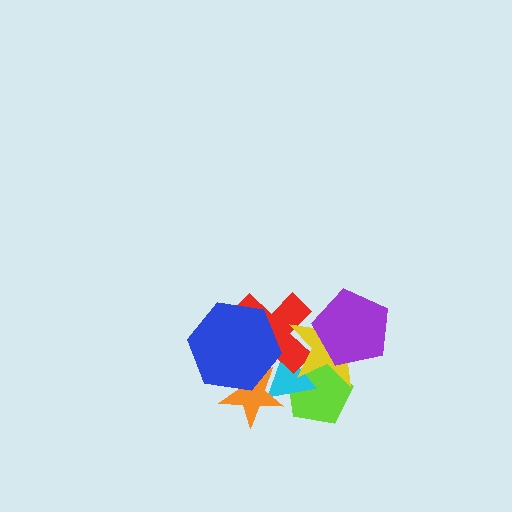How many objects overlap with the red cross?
4 objects overlap with the red cross.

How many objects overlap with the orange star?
3 objects overlap with the orange star.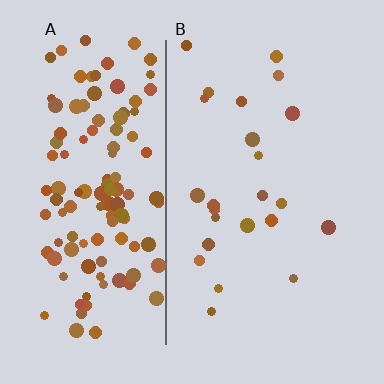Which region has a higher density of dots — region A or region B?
A (the left).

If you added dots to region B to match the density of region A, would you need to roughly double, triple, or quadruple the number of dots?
Approximately quadruple.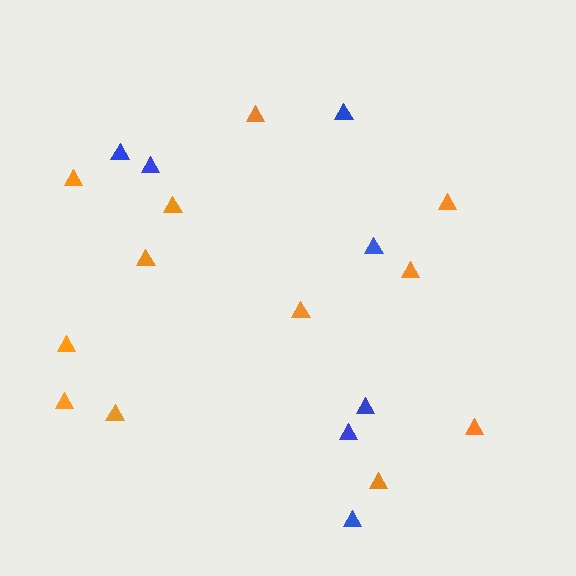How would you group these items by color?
There are 2 groups: one group of blue triangles (7) and one group of orange triangles (12).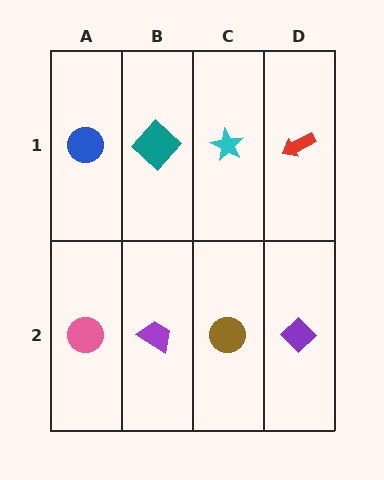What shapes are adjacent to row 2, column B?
A teal diamond (row 1, column B), a pink circle (row 2, column A), a brown circle (row 2, column C).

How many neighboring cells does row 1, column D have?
2.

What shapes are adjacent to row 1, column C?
A brown circle (row 2, column C), a teal diamond (row 1, column B), a red arrow (row 1, column D).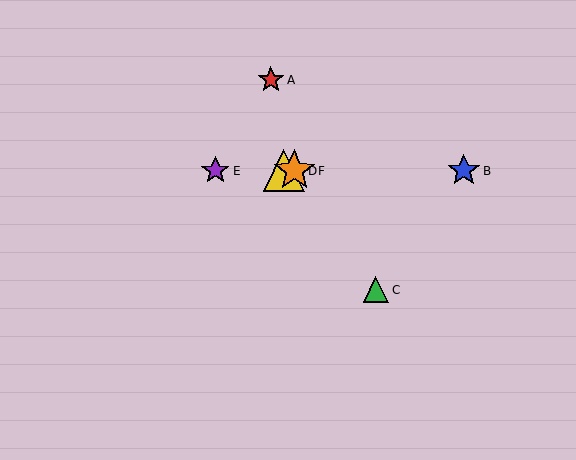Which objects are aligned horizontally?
Objects B, D, E, F are aligned horizontally.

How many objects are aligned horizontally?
4 objects (B, D, E, F) are aligned horizontally.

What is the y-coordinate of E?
Object E is at y≈171.